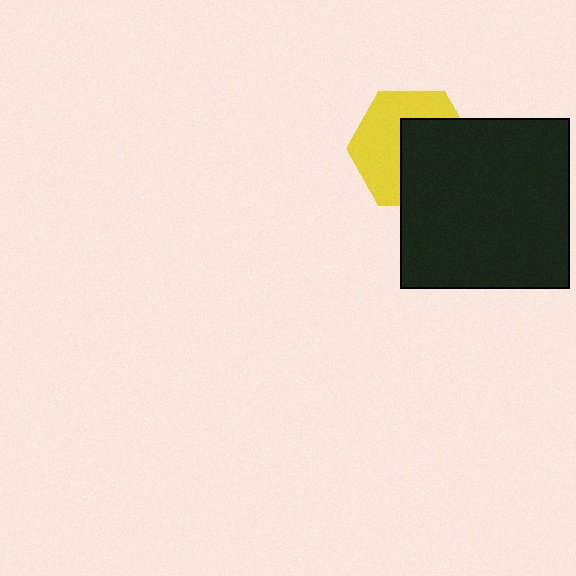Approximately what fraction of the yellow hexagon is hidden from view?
Roughly 50% of the yellow hexagon is hidden behind the black rectangle.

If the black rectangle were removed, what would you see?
You would see the complete yellow hexagon.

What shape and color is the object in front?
The object in front is a black rectangle.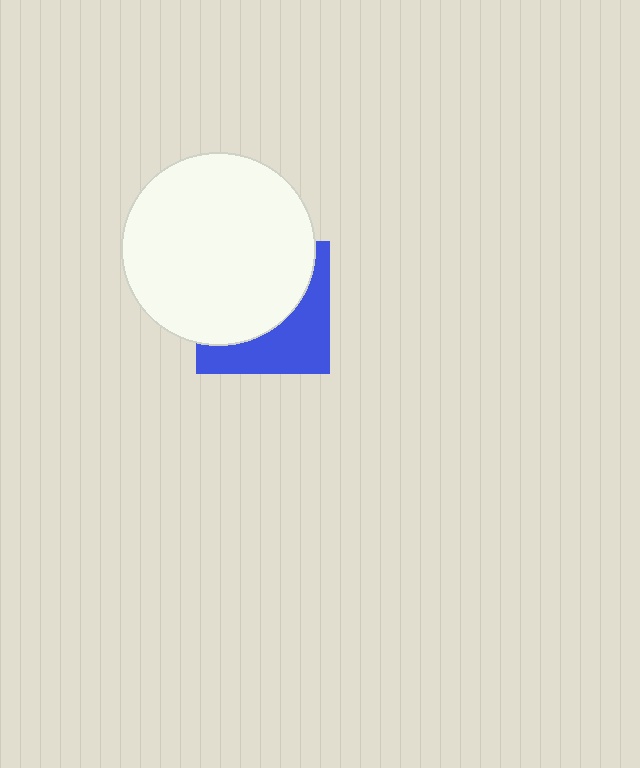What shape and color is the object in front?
The object in front is a white circle.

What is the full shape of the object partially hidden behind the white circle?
The partially hidden object is a blue square.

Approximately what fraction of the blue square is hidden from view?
Roughly 59% of the blue square is hidden behind the white circle.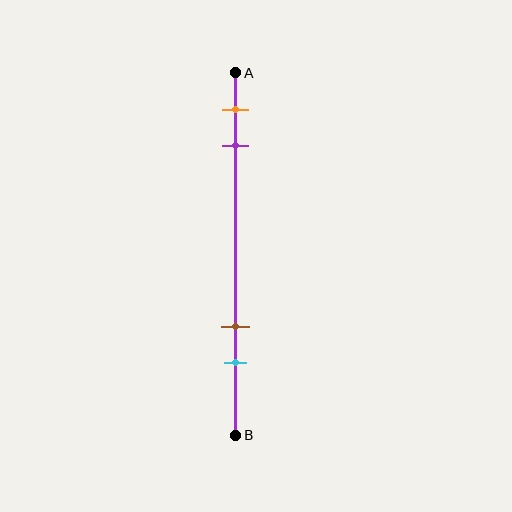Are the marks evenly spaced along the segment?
No, the marks are not evenly spaced.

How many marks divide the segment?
There are 4 marks dividing the segment.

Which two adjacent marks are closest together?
The orange and purple marks are the closest adjacent pair.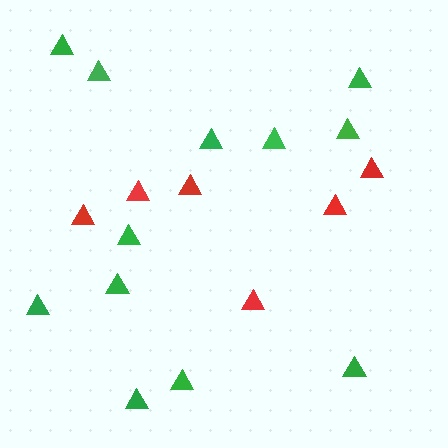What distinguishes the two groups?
There are 2 groups: one group of green triangles (12) and one group of red triangles (6).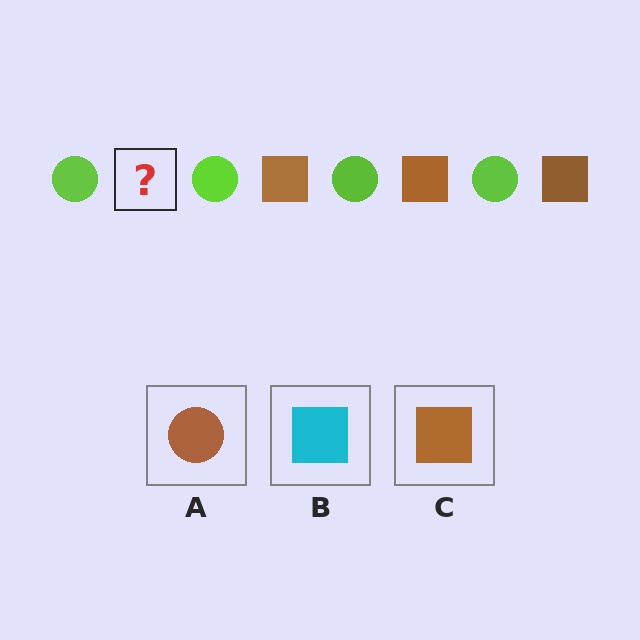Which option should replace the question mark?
Option C.